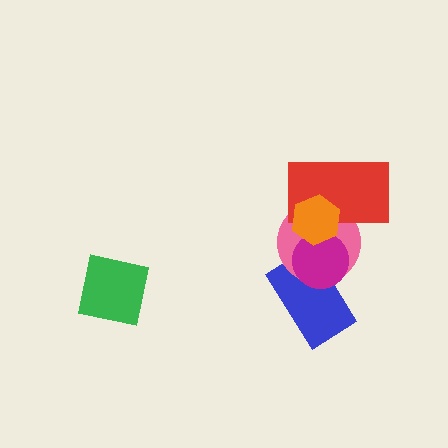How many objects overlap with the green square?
0 objects overlap with the green square.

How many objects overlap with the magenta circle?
3 objects overlap with the magenta circle.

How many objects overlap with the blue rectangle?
2 objects overlap with the blue rectangle.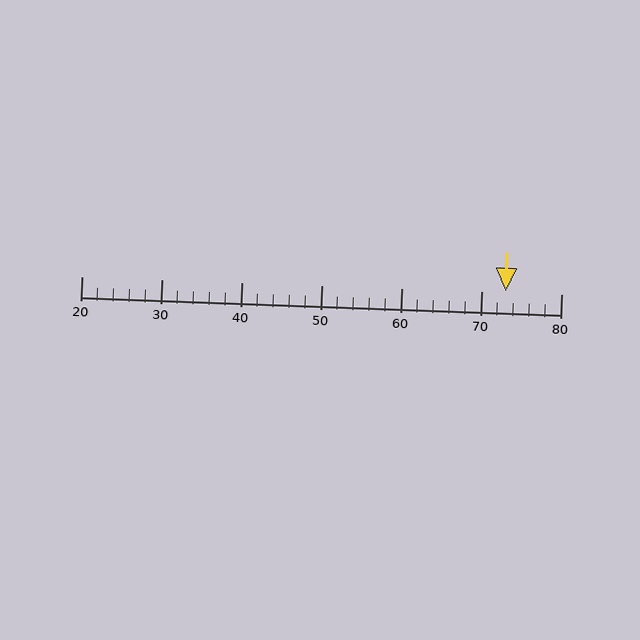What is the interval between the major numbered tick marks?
The major tick marks are spaced 10 units apart.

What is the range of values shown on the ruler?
The ruler shows values from 20 to 80.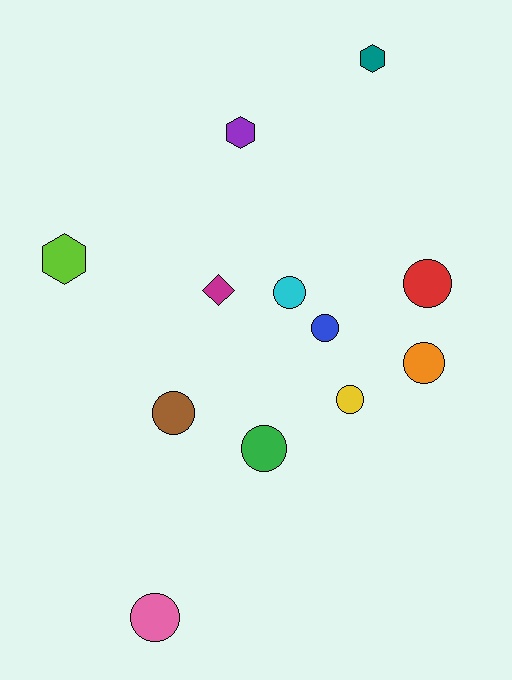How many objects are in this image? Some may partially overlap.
There are 12 objects.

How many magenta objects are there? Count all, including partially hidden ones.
There is 1 magenta object.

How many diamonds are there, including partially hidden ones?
There is 1 diamond.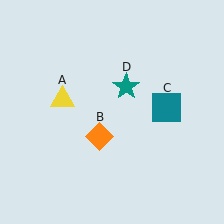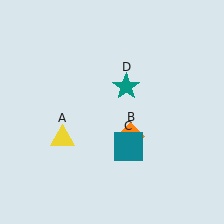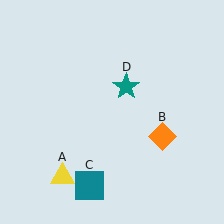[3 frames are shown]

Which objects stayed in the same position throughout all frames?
Teal star (object D) remained stationary.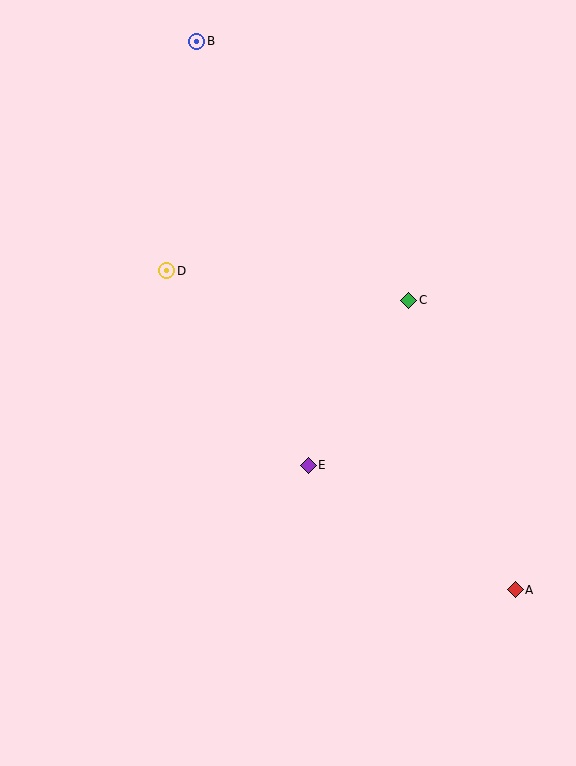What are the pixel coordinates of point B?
Point B is at (197, 41).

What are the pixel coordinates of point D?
Point D is at (167, 271).